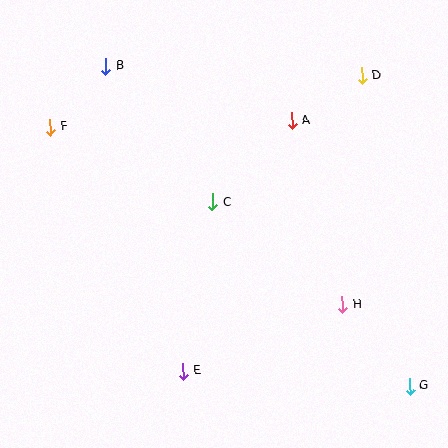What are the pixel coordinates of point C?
Point C is at (213, 202).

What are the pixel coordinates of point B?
Point B is at (106, 66).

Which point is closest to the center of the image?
Point C at (213, 202) is closest to the center.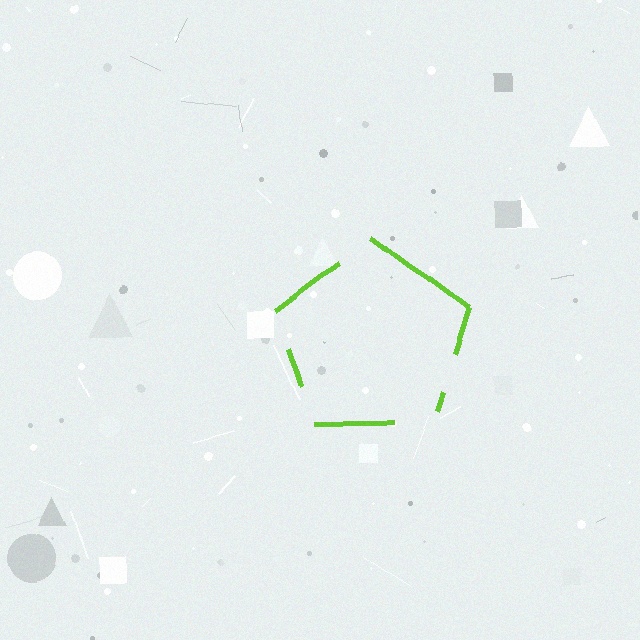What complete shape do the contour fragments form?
The contour fragments form a pentagon.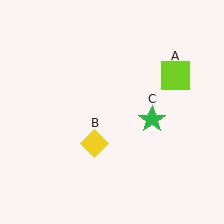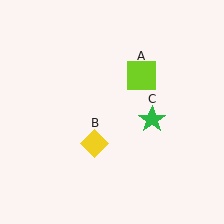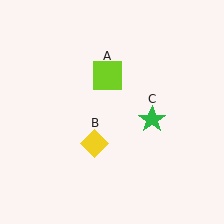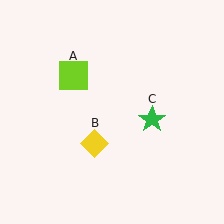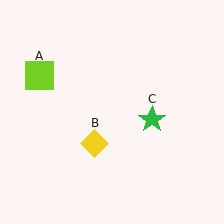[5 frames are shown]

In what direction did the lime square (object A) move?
The lime square (object A) moved left.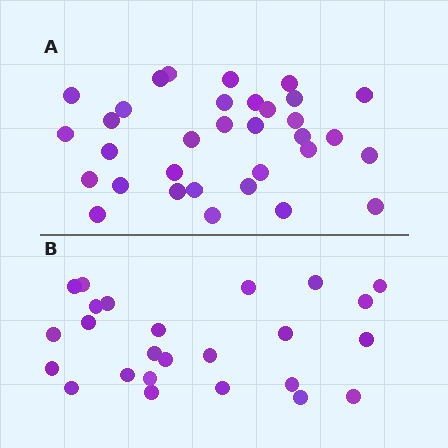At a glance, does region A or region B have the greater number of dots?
Region A (the top region) has more dots.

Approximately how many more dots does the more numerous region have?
Region A has roughly 8 or so more dots than region B.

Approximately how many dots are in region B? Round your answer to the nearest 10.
About 20 dots. (The exact count is 25, which rounds to 20.)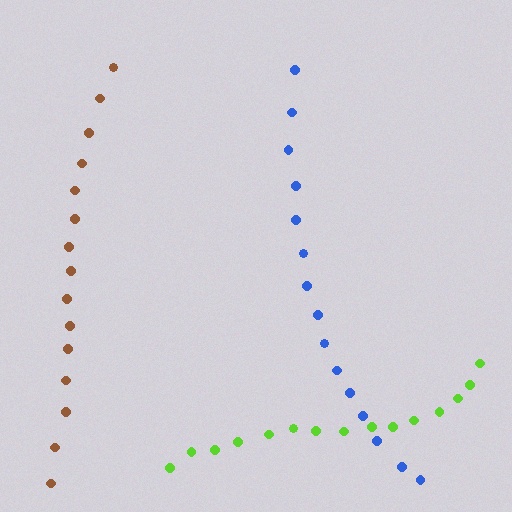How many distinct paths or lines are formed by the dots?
There are 3 distinct paths.